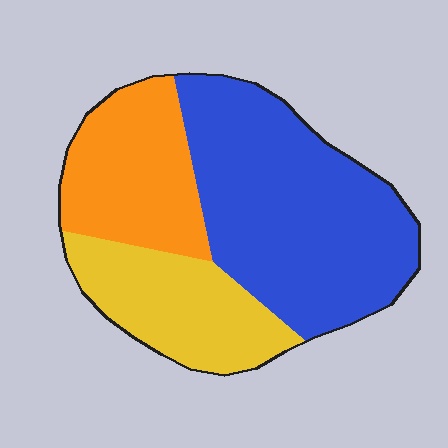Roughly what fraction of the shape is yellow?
Yellow takes up between a sixth and a third of the shape.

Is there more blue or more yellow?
Blue.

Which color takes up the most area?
Blue, at roughly 50%.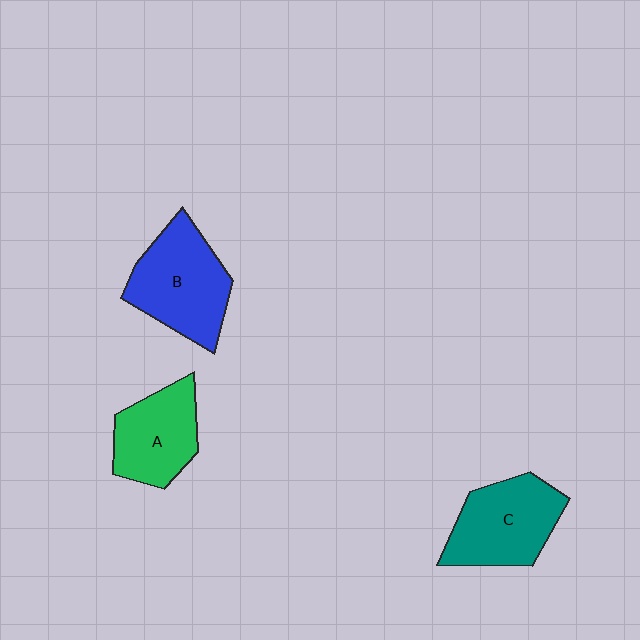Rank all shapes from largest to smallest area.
From largest to smallest: B (blue), C (teal), A (green).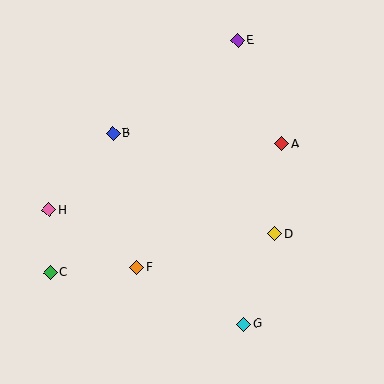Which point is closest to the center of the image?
Point D at (275, 234) is closest to the center.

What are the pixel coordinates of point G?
Point G is at (244, 324).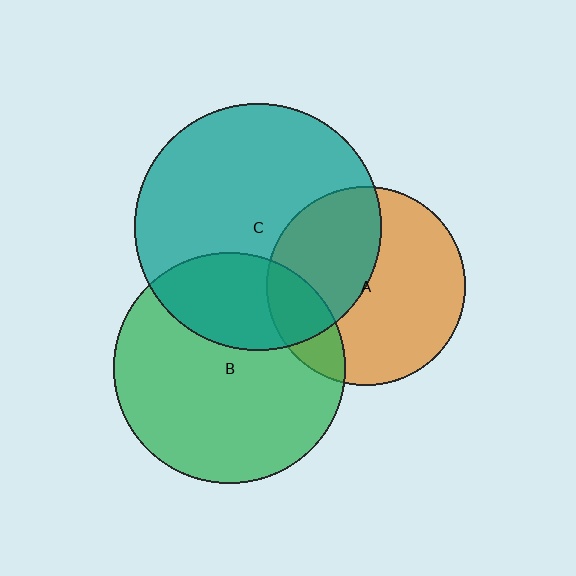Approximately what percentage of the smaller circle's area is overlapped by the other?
Approximately 30%.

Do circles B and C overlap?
Yes.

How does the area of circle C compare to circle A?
Approximately 1.5 times.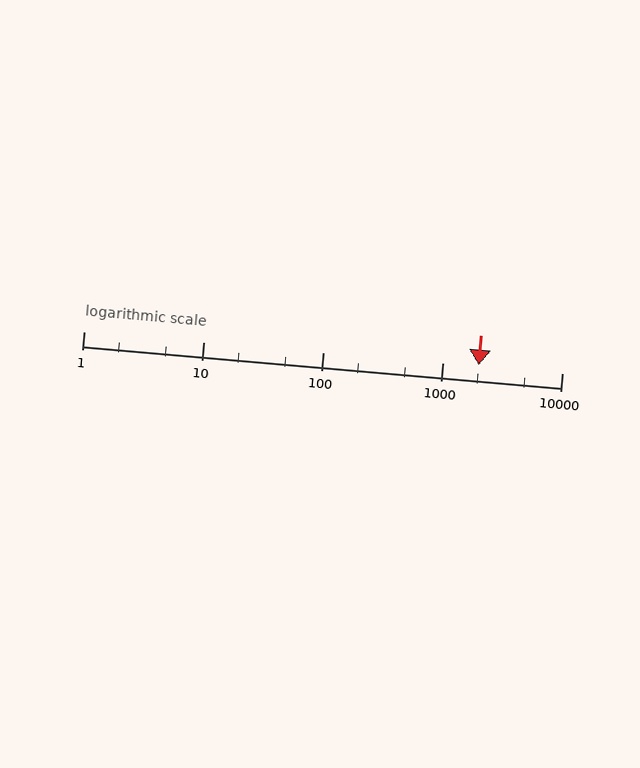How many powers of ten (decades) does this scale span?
The scale spans 4 decades, from 1 to 10000.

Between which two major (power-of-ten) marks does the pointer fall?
The pointer is between 1000 and 10000.